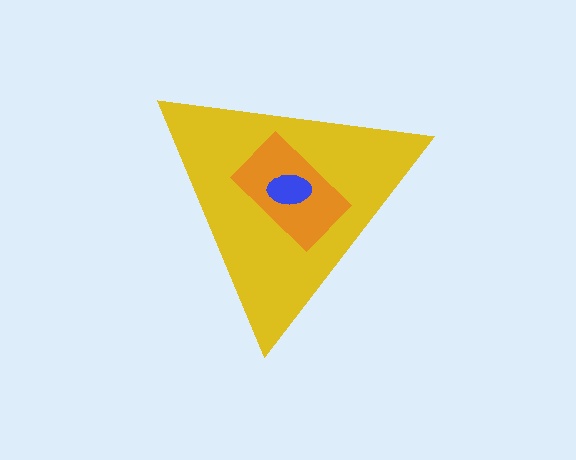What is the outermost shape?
The yellow triangle.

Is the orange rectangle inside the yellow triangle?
Yes.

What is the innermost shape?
The blue ellipse.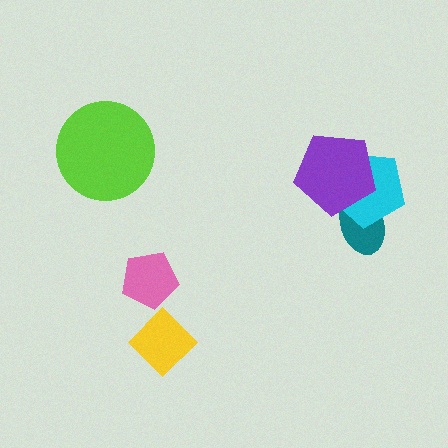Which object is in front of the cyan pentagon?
The purple pentagon is in front of the cyan pentagon.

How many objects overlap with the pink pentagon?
0 objects overlap with the pink pentagon.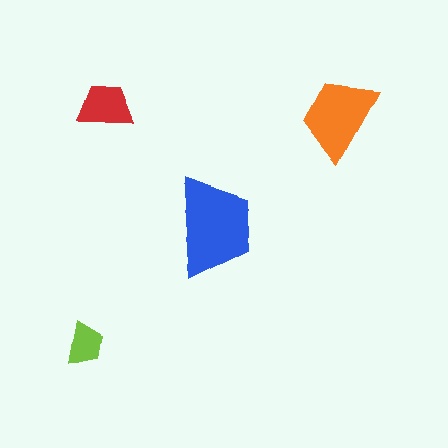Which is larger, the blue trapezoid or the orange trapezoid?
The blue one.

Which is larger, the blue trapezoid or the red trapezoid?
The blue one.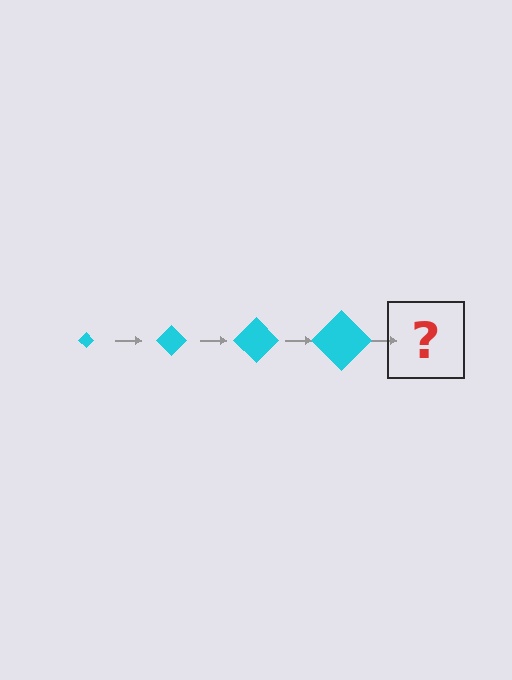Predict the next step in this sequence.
The next step is a cyan diamond, larger than the previous one.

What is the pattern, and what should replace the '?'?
The pattern is that the diamond gets progressively larger each step. The '?' should be a cyan diamond, larger than the previous one.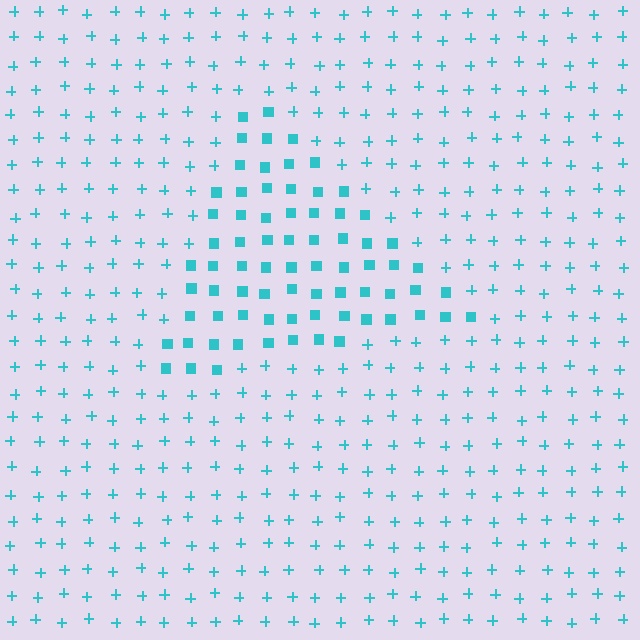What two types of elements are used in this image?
The image uses squares inside the triangle region and plus signs outside it.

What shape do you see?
I see a triangle.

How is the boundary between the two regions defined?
The boundary is defined by a change in element shape: squares inside vs. plus signs outside. All elements share the same color and spacing.